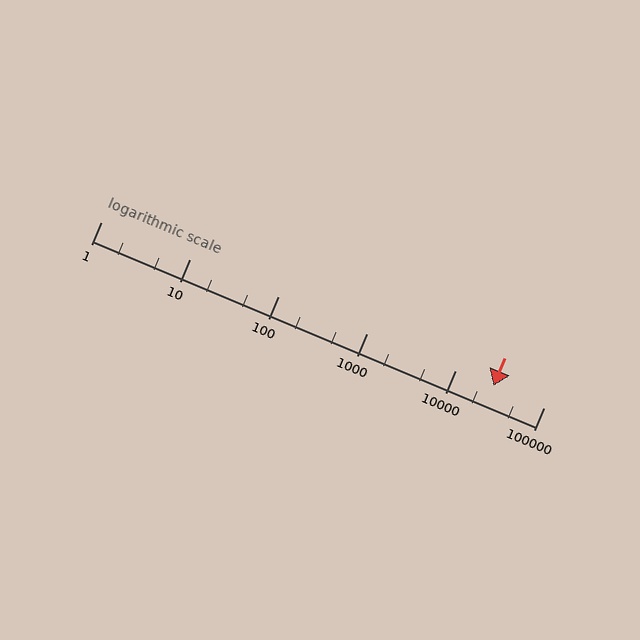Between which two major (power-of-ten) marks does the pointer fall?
The pointer is between 10000 and 100000.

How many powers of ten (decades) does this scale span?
The scale spans 5 decades, from 1 to 100000.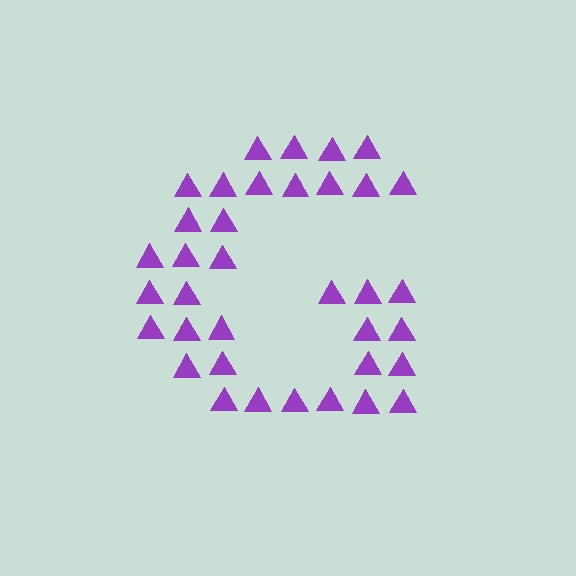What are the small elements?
The small elements are triangles.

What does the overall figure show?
The overall figure shows the letter G.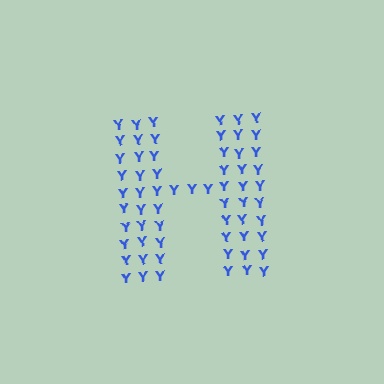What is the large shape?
The large shape is the letter H.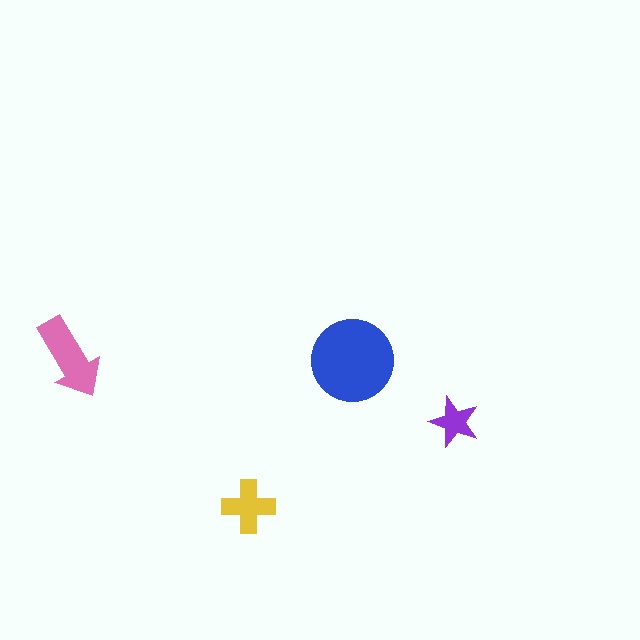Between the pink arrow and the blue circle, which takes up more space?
The blue circle.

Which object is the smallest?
The purple star.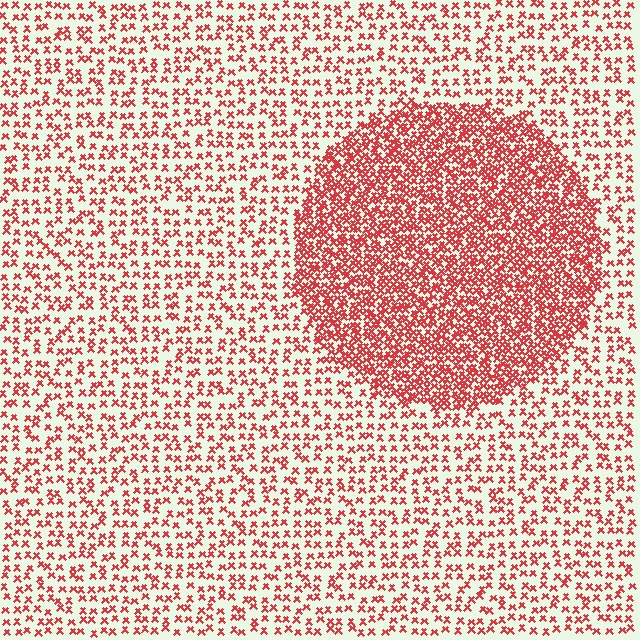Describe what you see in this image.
The image contains small red elements arranged at two different densities. A circle-shaped region is visible where the elements are more densely packed than the surrounding area.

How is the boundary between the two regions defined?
The boundary is defined by a change in element density (approximately 2.5x ratio). All elements are the same color, size, and shape.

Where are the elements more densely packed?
The elements are more densely packed inside the circle boundary.